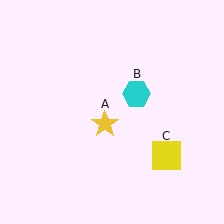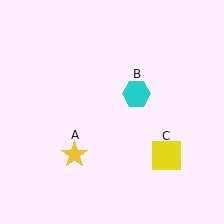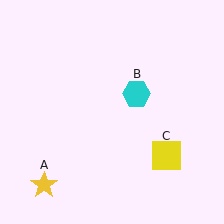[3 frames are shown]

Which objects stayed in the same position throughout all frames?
Cyan hexagon (object B) and yellow square (object C) remained stationary.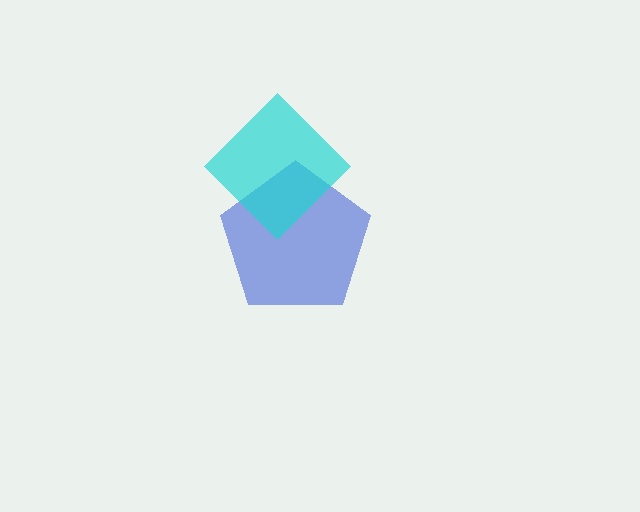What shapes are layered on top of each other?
The layered shapes are: a blue pentagon, a cyan diamond.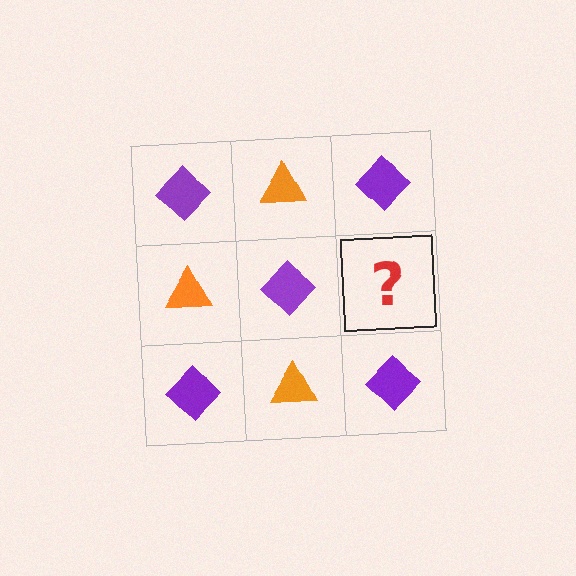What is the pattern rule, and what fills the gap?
The rule is that it alternates purple diamond and orange triangle in a checkerboard pattern. The gap should be filled with an orange triangle.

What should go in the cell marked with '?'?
The missing cell should contain an orange triangle.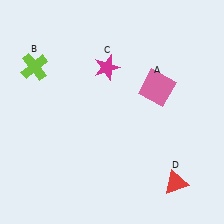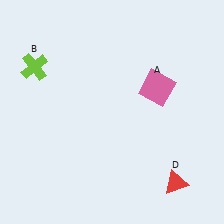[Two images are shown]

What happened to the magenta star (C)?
The magenta star (C) was removed in Image 2. It was in the top-left area of Image 1.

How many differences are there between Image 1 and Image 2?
There is 1 difference between the two images.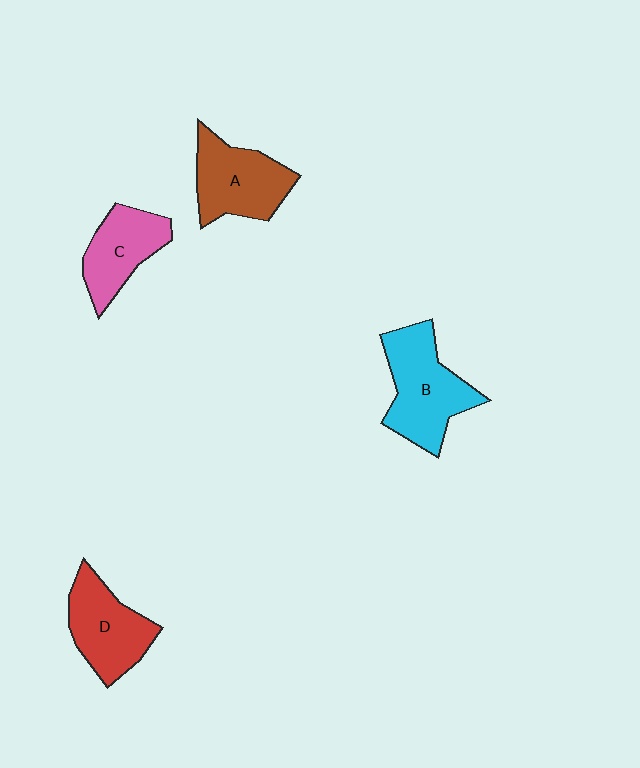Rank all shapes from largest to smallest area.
From largest to smallest: B (cyan), A (brown), D (red), C (pink).